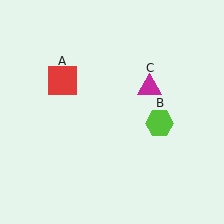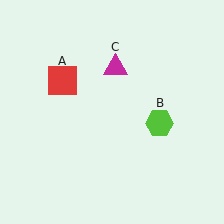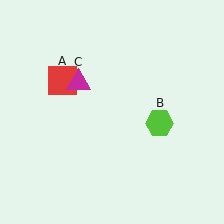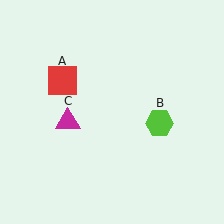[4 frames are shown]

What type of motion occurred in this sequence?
The magenta triangle (object C) rotated counterclockwise around the center of the scene.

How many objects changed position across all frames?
1 object changed position: magenta triangle (object C).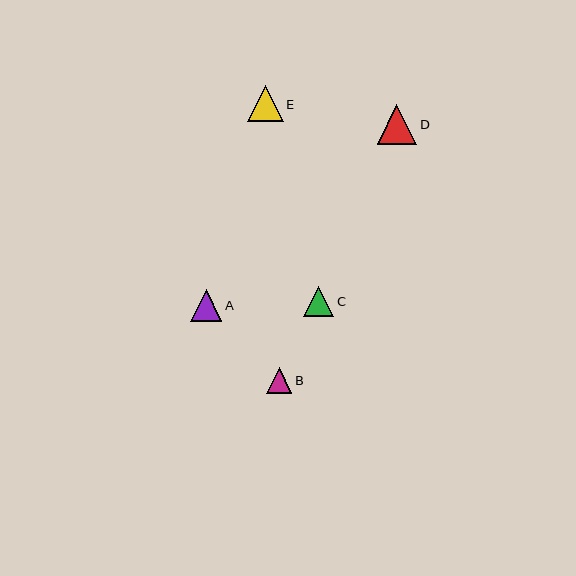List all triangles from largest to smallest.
From largest to smallest: D, E, A, C, B.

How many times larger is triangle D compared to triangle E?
Triangle D is approximately 1.1 times the size of triangle E.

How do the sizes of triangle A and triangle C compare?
Triangle A and triangle C are approximately the same size.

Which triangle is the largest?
Triangle D is the largest with a size of approximately 40 pixels.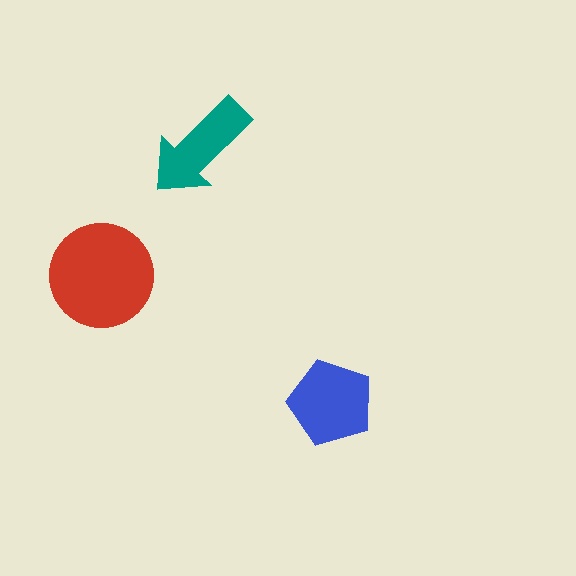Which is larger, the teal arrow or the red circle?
The red circle.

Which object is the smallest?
The teal arrow.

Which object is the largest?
The red circle.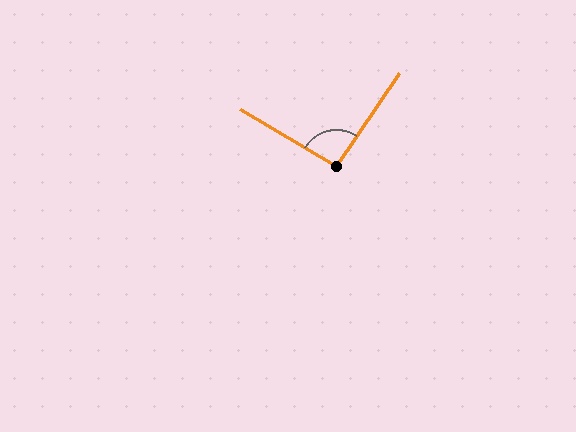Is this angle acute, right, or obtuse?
It is approximately a right angle.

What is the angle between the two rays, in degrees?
Approximately 93 degrees.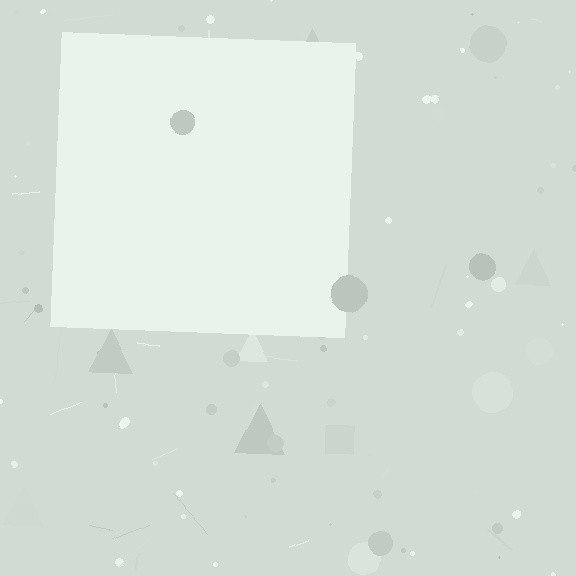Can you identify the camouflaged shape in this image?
The camouflaged shape is a square.